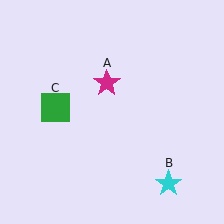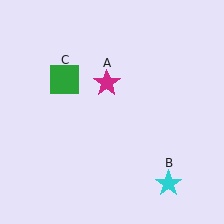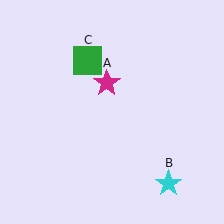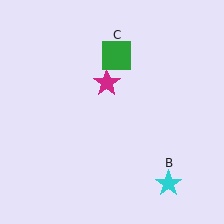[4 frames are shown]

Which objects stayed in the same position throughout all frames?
Magenta star (object A) and cyan star (object B) remained stationary.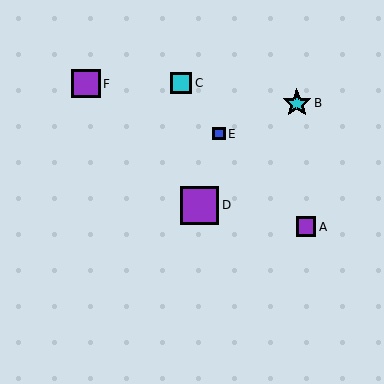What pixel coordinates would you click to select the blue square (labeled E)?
Click at (219, 134) to select the blue square E.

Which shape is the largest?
The purple square (labeled D) is the largest.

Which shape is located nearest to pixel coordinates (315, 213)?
The purple square (labeled A) at (306, 227) is nearest to that location.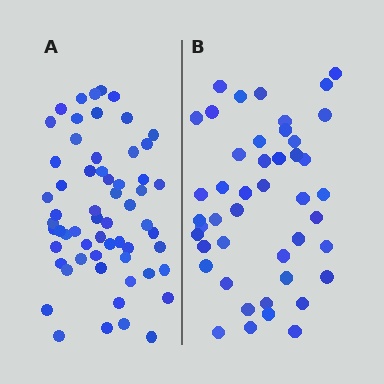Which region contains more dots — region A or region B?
Region A (the left region) has more dots.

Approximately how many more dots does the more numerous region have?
Region A has approximately 15 more dots than region B.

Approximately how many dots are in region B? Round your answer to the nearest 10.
About 40 dots. (The exact count is 45, which rounds to 40.)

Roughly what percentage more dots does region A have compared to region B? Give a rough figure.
About 35% more.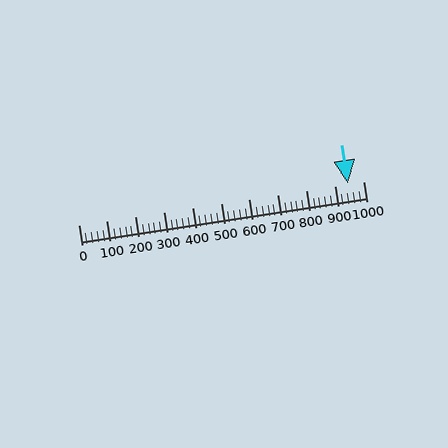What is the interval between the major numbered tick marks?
The major tick marks are spaced 100 units apart.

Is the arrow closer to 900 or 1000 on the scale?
The arrow is closer to 900.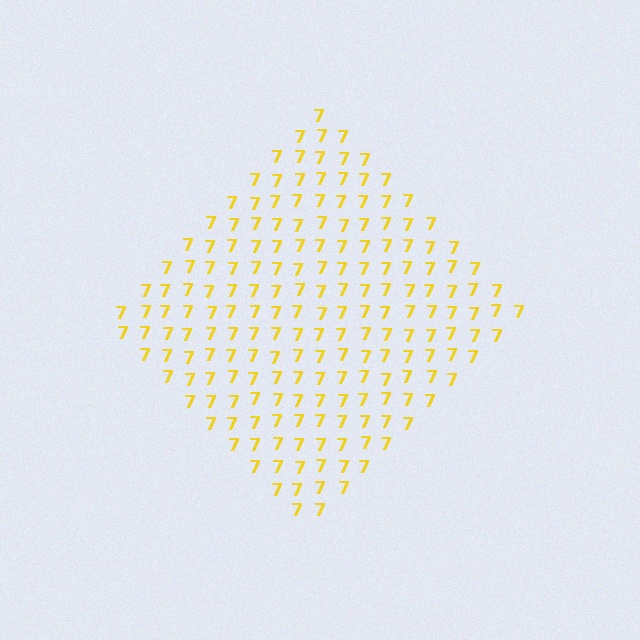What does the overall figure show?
The overall figure shows a diamond.